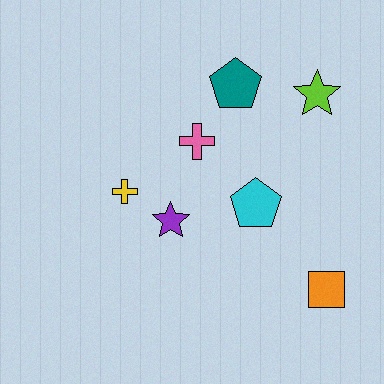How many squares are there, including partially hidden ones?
There is 1 square.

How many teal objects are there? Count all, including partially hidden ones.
There is 1 teal object.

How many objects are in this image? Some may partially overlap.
There are 7 objects.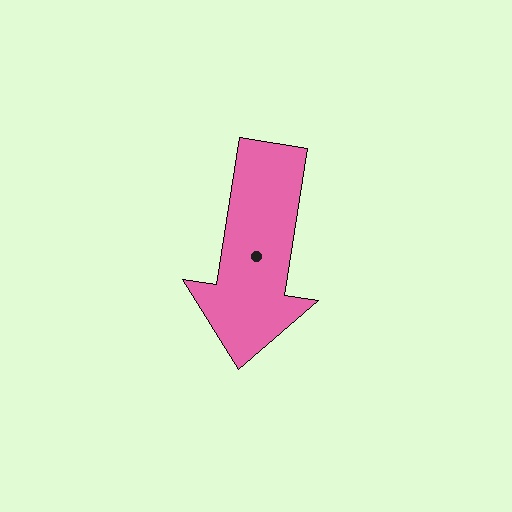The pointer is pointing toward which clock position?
Roughly 6 o'clock.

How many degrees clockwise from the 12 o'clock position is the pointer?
Approximately 189 degrees.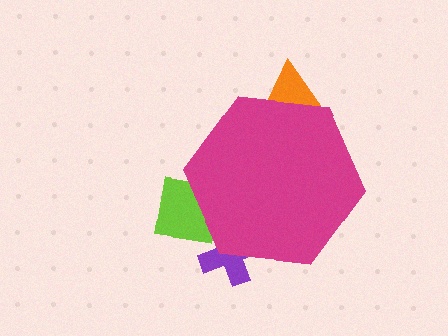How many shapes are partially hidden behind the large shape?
3 shapes are partially hidden.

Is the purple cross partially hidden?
Yes, the purple cross is partially hidden behind the magenta hexagon.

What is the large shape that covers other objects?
A magenta hexagon.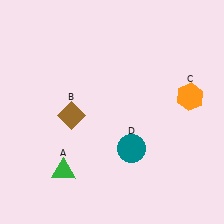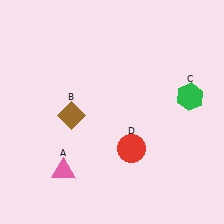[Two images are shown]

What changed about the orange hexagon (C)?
In Image 1, C is orange. In Image 2, it changed to green.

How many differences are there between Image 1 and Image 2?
There are 3 differences between the two images.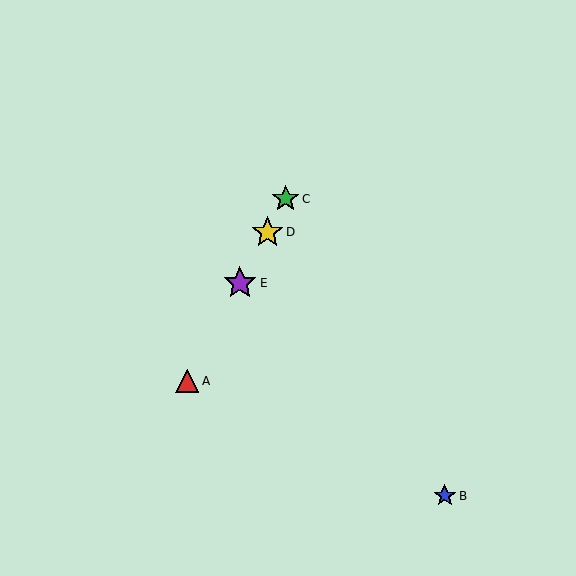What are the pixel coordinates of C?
Object C is at (286, 199).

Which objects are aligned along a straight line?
Objects A, C, D, E are aligned along a straight line.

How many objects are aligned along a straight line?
4 objects (A, C, D, E) are aligned along a straight line.